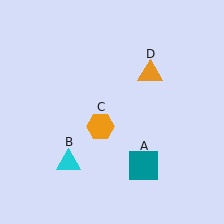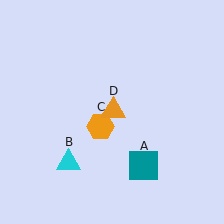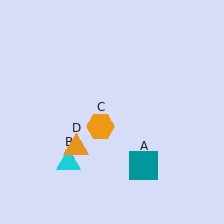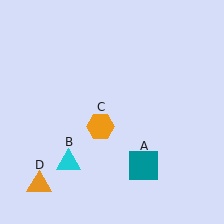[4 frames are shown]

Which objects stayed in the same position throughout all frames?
Teal square (object A) and cyan triangle (object B) and orange hexagon (object C) remained stationary.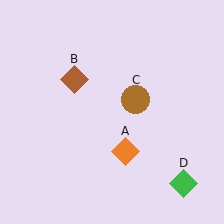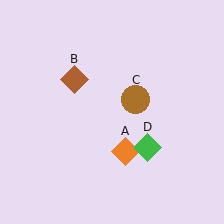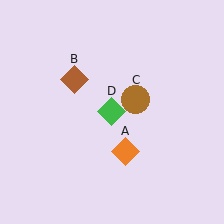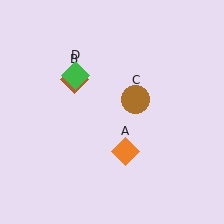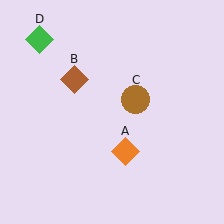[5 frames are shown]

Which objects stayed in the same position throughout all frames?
Orange diamond (object A) and brown diamond (object B) and brown circle (object C) remained stationary.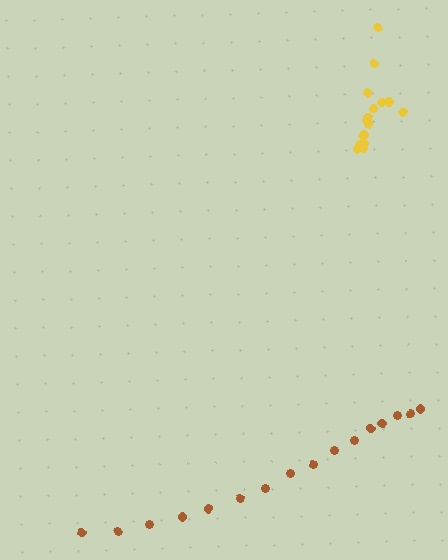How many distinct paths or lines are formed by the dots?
There are 2 distinct paths.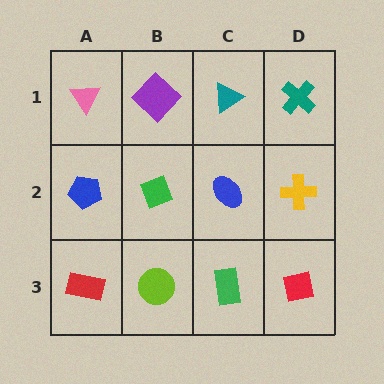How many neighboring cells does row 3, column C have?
3.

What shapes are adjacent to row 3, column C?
A blue ellipse (row 2, column C), a lime circle (row 3, column B), a red square (row 3, column D).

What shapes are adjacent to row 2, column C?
A teal triangle (row 1, column C), a green rectangle (row 3, column C), a green diamond (row 2, column B), a yellow cross (row 2, column D).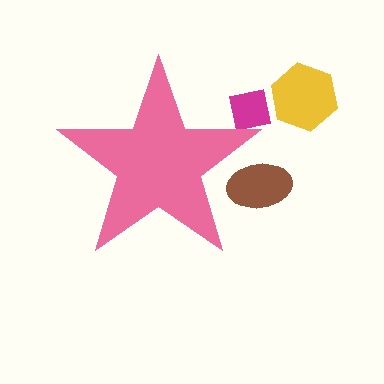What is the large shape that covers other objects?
A pink star.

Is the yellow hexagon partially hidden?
No, the yellow hexagon is fully visible.